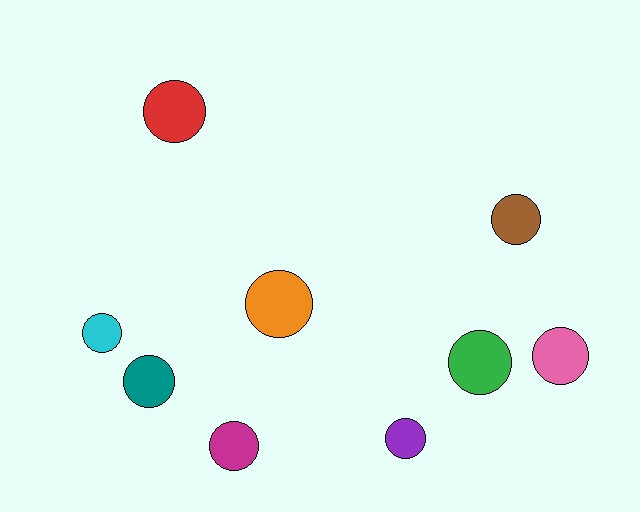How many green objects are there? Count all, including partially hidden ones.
There is 1 green object.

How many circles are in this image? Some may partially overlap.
There are 9 circles.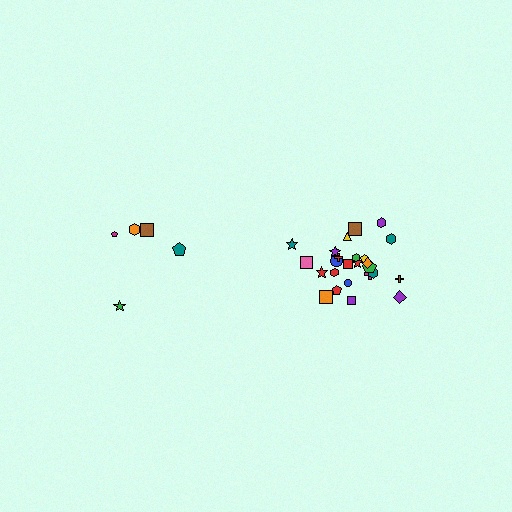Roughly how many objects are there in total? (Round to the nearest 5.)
Roughly 30 objects in total.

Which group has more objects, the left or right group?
The right group.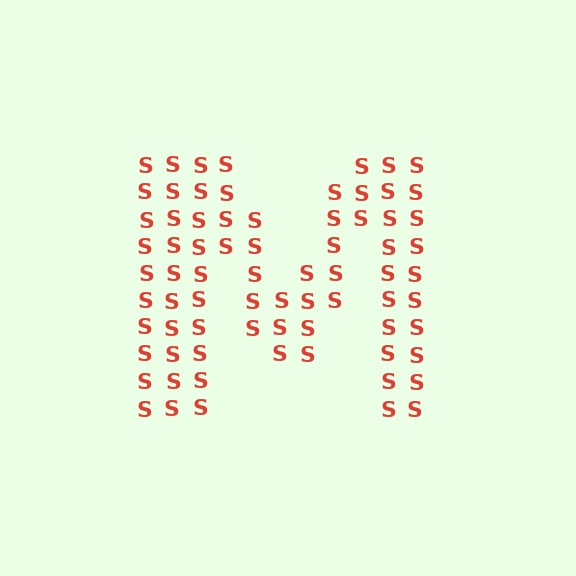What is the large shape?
The large shape is the letter M.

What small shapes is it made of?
It is made of small letter S's.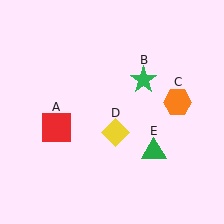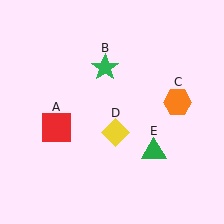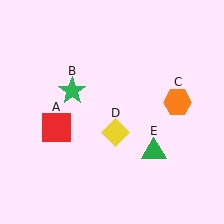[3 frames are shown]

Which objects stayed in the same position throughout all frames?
Red square (object A) and orange hexagon (object C) and yellow diamond (object D) and green triangle (object E) remained stationary.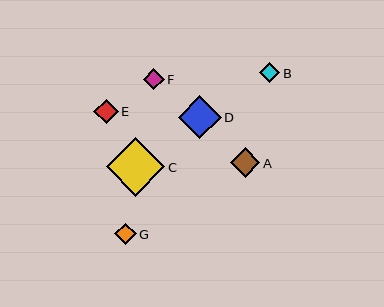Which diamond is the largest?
Diamond C is the largest with a size of approximately 59 pixels.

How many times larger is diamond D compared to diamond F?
Diamond D is approximately 2.1 times the size of diamond F.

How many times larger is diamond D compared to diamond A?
Diamond D is approximately 1.4 times the size of diamond A.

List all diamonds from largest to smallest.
From largest to smallest: C, D, A, E, G, F, B.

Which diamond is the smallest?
Diamond B is the smallest with a size of approximately 20 pixels.